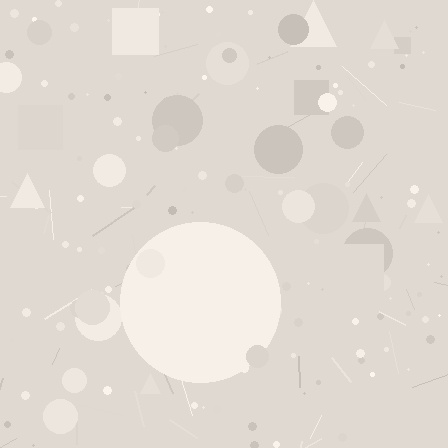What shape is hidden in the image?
A circle is hidden in the image.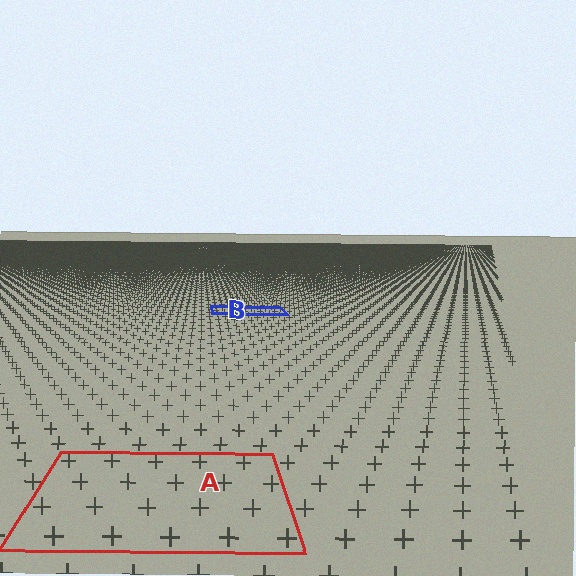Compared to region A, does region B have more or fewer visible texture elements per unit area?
Region B has more texture elements per unit area — they are packed more densely because it is farther away.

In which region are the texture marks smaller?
The texture marks are smaller in region B, because it is farther away.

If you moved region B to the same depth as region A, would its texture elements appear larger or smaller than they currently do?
They would appear larger. At a closer depth, the same texture elements are projected at a bigger on-screen size.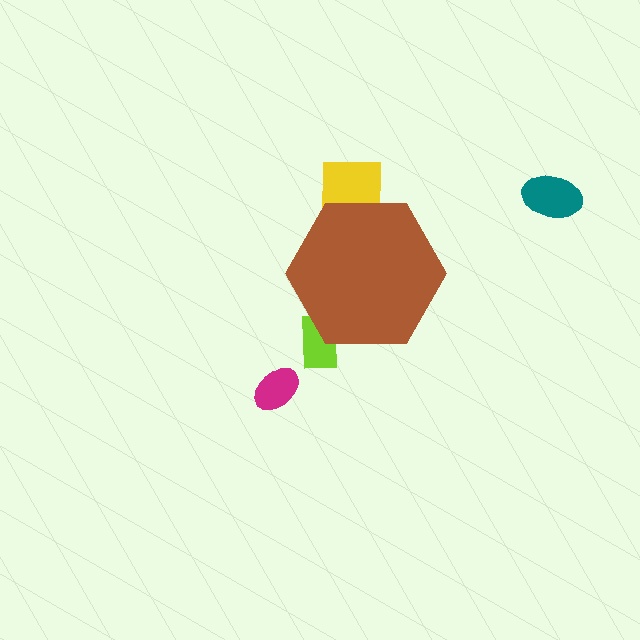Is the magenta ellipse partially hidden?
No, the magenta ellipse is fully visible.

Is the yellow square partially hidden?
Yes, the yellow square is partially hidden behind the brown hexagon.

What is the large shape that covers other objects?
A brown hexagon.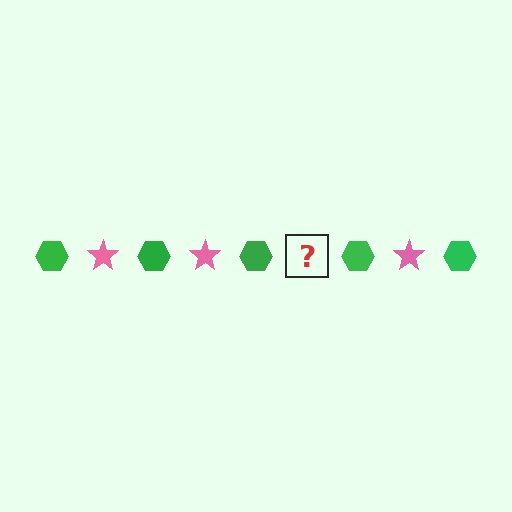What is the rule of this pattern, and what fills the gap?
The rule is that the pattern alternates between green hexagon and pink star. The gap should be filled with a pink star.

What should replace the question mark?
The question mark should be replaced with a pink star.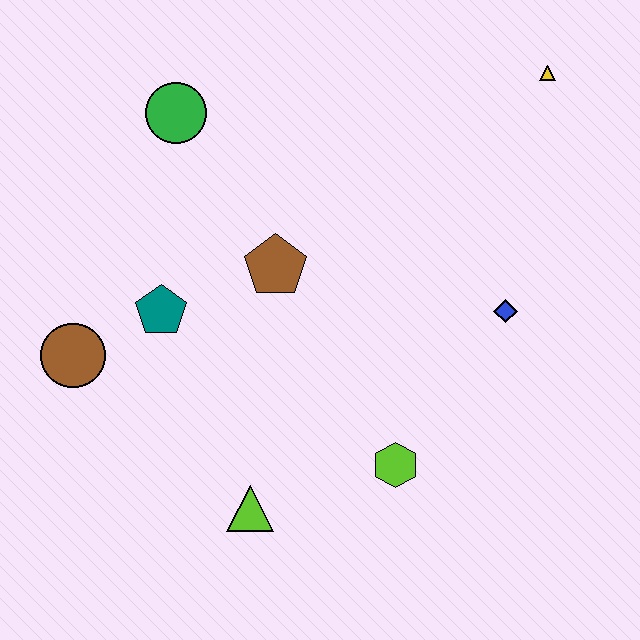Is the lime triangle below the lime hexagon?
Yes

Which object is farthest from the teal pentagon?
The yellow triangle is farthest from the teal pentagon.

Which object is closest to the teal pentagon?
The brown circle is closest to the teal pentagon.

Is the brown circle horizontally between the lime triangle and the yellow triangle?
No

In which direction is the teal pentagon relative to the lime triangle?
The teal pentagon is above the lime triangle.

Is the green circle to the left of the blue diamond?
Yes